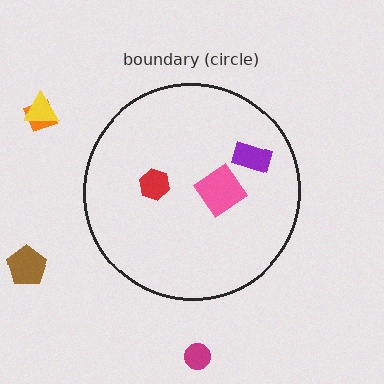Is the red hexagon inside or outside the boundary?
Inside.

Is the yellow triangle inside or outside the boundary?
Outside.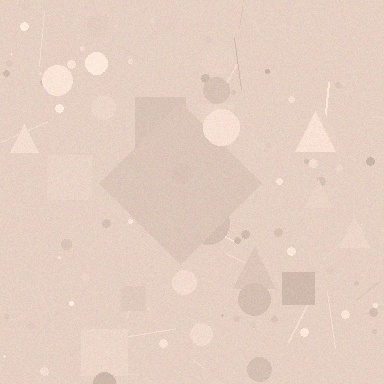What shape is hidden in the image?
A diamond is hidden in the image.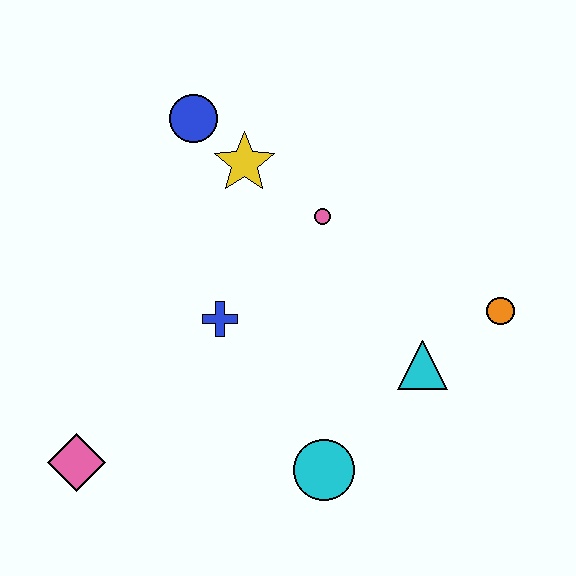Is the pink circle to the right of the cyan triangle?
No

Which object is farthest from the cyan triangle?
The pink diamond is farthest from the cyan triangle.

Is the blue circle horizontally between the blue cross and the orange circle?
No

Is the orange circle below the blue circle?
Yes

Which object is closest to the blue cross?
The pink circle is closest to the blue cross.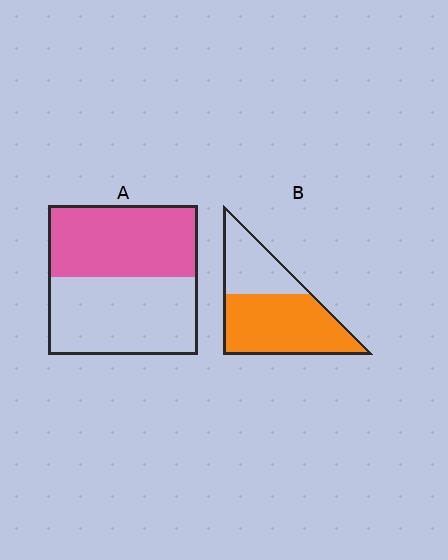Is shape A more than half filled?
Roughly half.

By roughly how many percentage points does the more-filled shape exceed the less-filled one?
By roughly 15 percentage points (B over A).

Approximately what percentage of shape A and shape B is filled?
A is approximately 50% and B is approximately 65%.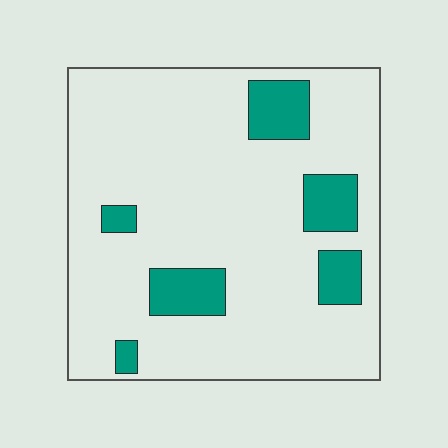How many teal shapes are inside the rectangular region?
6.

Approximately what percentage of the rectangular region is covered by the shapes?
Approximately 15%.